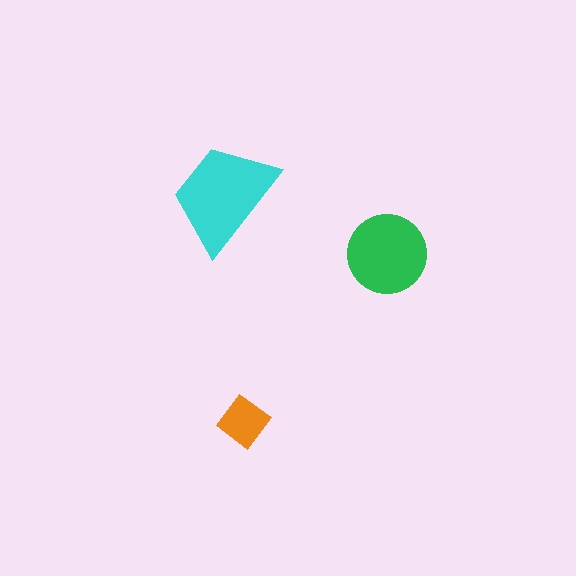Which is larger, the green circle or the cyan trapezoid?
The cyan trapezoid.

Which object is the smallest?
The orange diamond.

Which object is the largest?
The cyan trapezoid.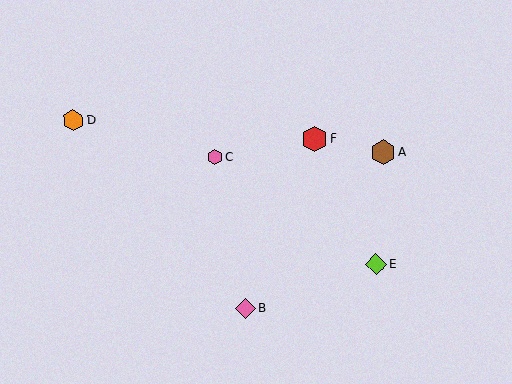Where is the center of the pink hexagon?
The center of the pink hexagon is at (215, 157).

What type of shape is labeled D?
Shape D is an orange hexagon.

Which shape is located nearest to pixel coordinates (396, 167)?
The brown hexagon (labeled A) at (383, 152) is nearest to that location.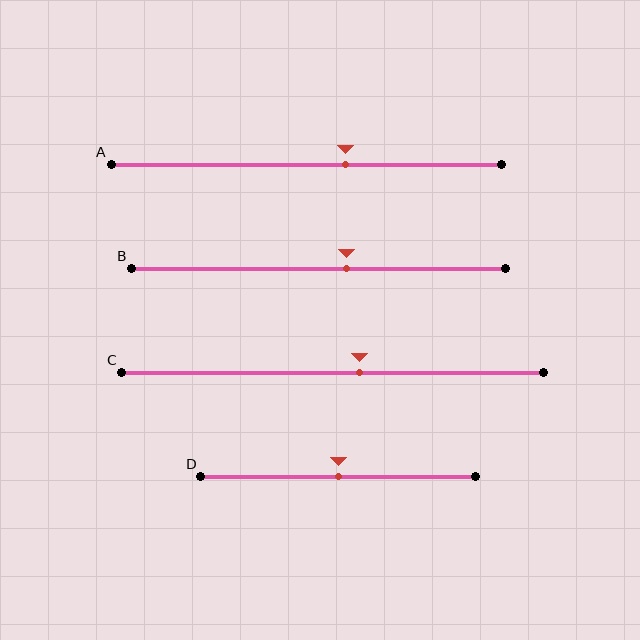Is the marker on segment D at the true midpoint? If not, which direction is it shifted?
Yes, the marker on segment D is at the true midpoint.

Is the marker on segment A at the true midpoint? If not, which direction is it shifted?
No, the marker on segment A is shifted to the right by about 10% of the segment length.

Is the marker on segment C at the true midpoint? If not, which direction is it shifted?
No, the marker on segment C is shifted to the right by about 6% of the segment length.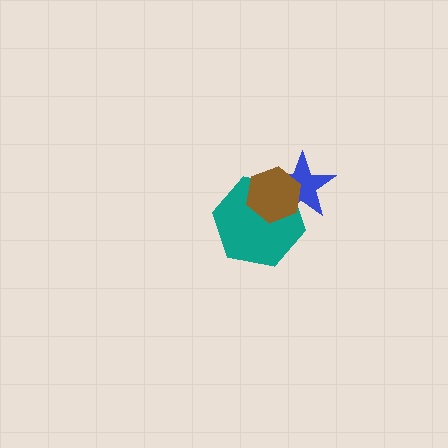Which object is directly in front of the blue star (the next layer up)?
The teal hexagon is directly in front of the blue star.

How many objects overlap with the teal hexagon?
2 objects overlap with the teal hexagon.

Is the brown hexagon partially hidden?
No, no other shape covers it.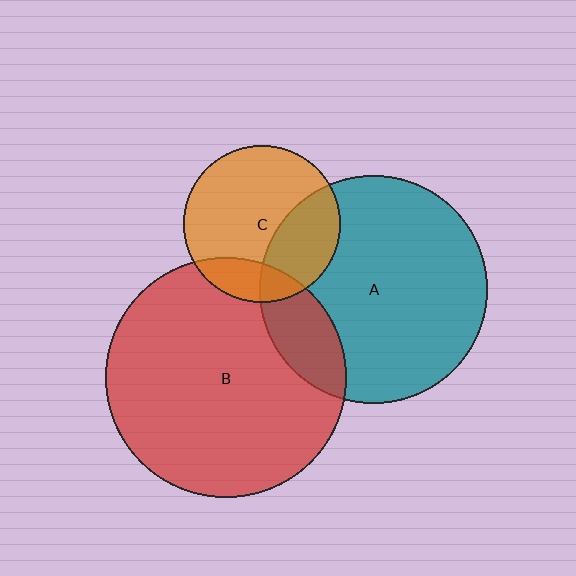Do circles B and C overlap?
Yes.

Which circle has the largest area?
Circle B (red).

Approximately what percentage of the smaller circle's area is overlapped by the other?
Approximately 15%.